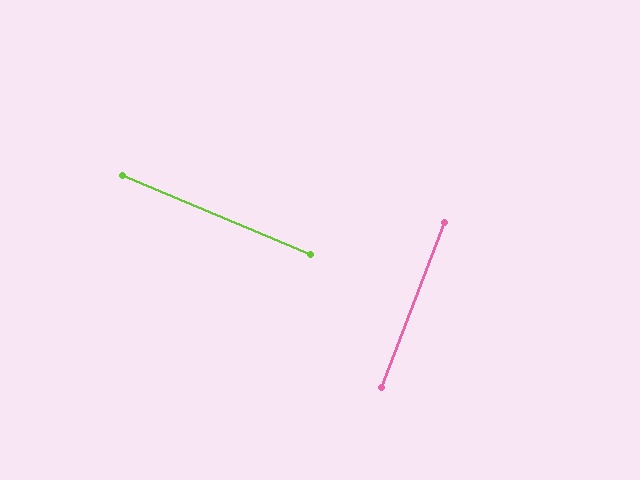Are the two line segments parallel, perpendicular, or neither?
Perpendicular — they meet at approximately 88°.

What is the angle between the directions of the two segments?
Approximately 88 degrees.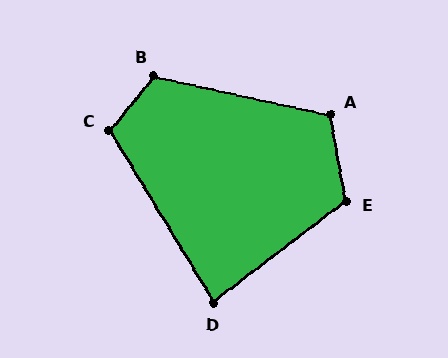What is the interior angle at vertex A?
Approximately 113 degrees (obtuse).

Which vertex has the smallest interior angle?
D, at approximately 84 degrees.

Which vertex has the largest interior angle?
E, at approximately 117 degrees.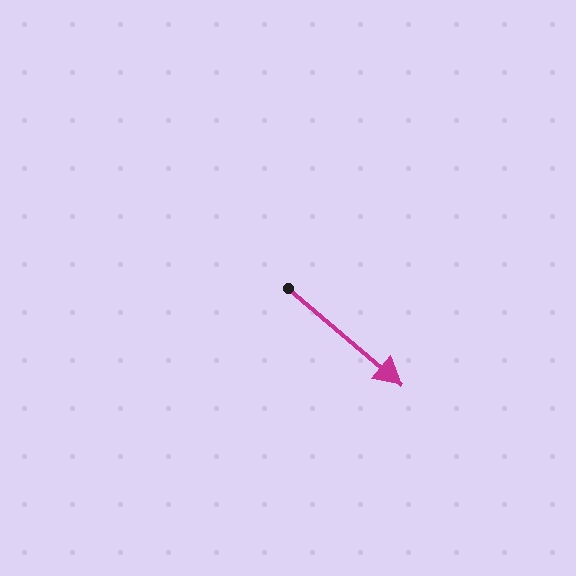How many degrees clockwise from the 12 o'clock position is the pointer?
Approximately 130 degrees.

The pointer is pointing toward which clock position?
Roughly 4 o'clock.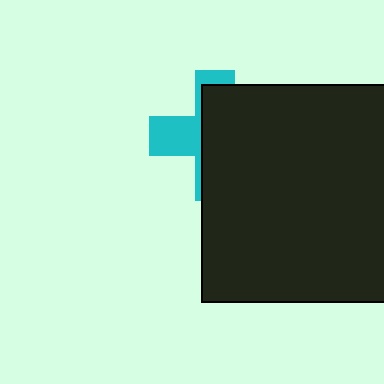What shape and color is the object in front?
The object in front is a black square.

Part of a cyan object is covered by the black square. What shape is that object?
It is a cross.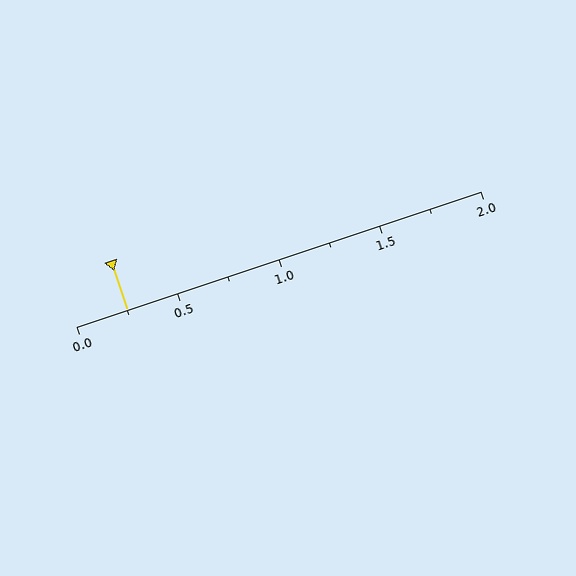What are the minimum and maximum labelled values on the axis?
The axis runs from 0.0 to 2.0.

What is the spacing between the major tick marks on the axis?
The major ticks are spaced 0.5 apart.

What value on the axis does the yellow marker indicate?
The marker indicates approximately 0.25.